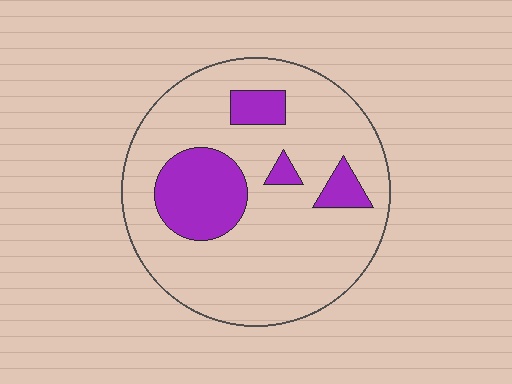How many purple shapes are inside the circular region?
4.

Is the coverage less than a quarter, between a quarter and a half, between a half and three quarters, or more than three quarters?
Less than a quarter.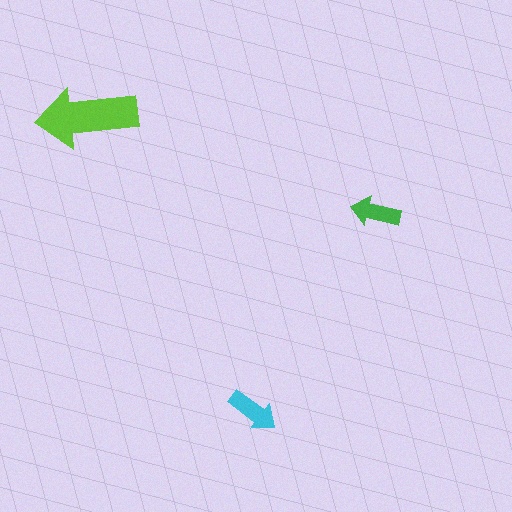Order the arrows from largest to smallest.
the lime one, the cyan one, the green one.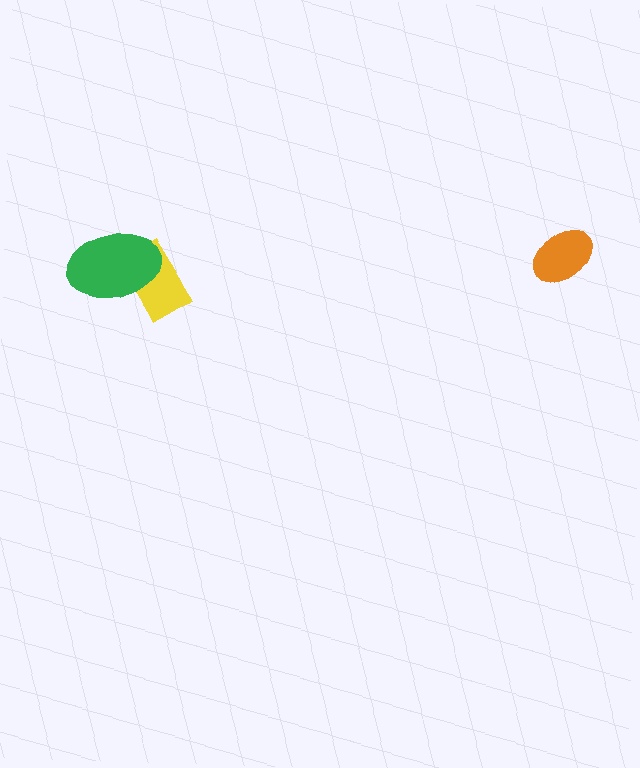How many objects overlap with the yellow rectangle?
1 object overlaps with the yellow rectangle.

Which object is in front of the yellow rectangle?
The green ellipse is in front of the yellow rectangle.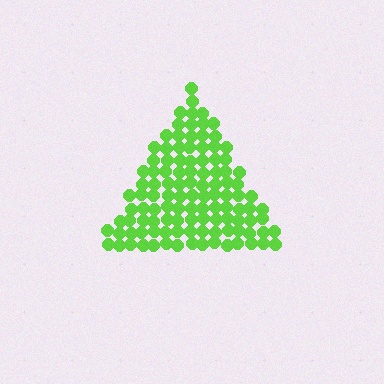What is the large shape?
The large shape is a triangle.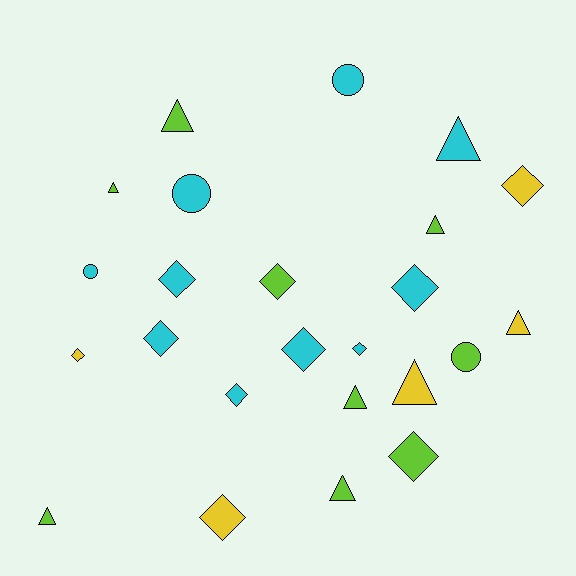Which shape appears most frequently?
Diamond, with 11 objects.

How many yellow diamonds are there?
There are 3 yellow diamonds.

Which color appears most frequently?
Cyan, with 10 objects.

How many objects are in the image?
There are 24 objects.